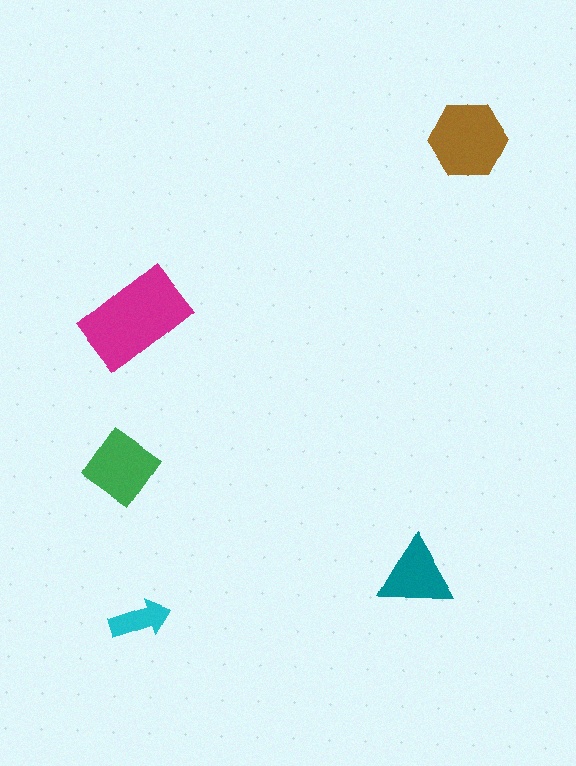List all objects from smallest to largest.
The cyan arrow, the teal triangle, the green diamond, the brown hexagon, the magenta rectangle.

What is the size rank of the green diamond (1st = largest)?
3rd.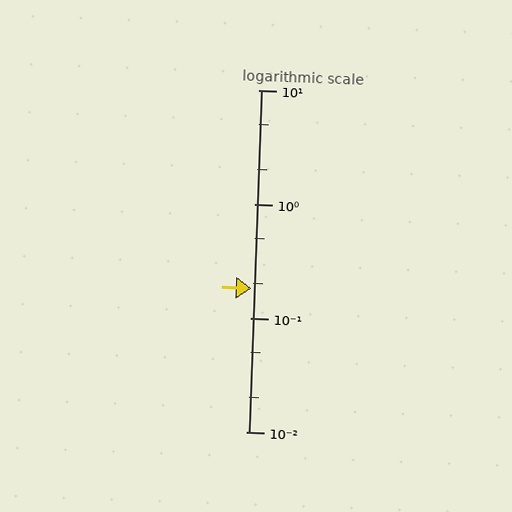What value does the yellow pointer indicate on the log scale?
The pointer indicates approximately 0.18.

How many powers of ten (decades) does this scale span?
The scale spans 3 decades, from 0.01 to 10.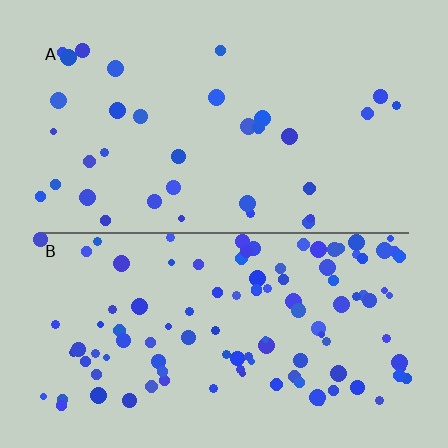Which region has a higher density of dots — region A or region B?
B (the bottom).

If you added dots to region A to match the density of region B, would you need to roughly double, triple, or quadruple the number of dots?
Approximately triple.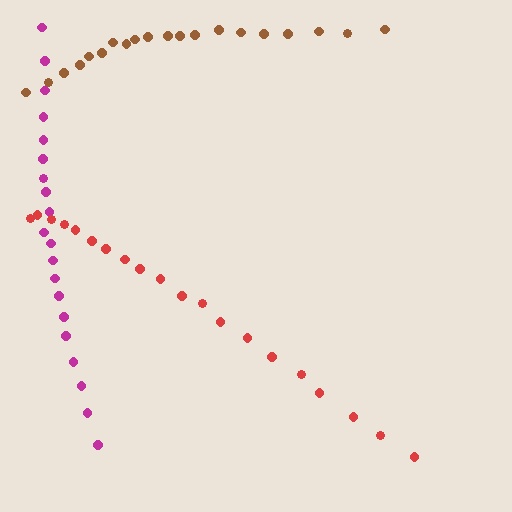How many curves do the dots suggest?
There are 3 distinct paths.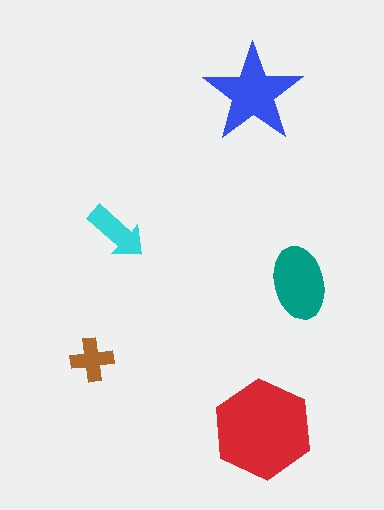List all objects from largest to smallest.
The red hexagon, the blue star, the teal ellipse, the cyan arrow, the brown cross.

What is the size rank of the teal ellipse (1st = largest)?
3rd.